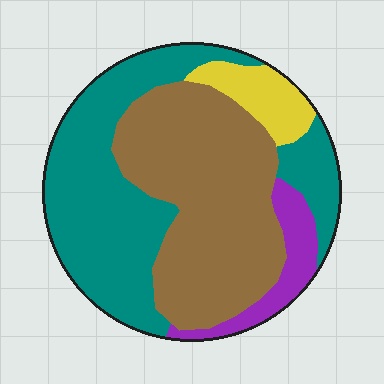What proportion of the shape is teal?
Teal covers around 40% of the shape.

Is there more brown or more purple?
Brown.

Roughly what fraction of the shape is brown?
Brown takes up about two fifths (2/5) of the shape.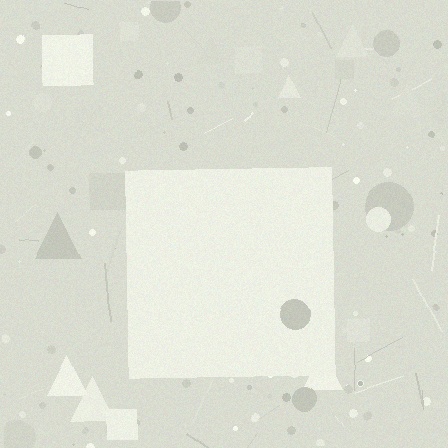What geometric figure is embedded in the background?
A square is embedded in the background.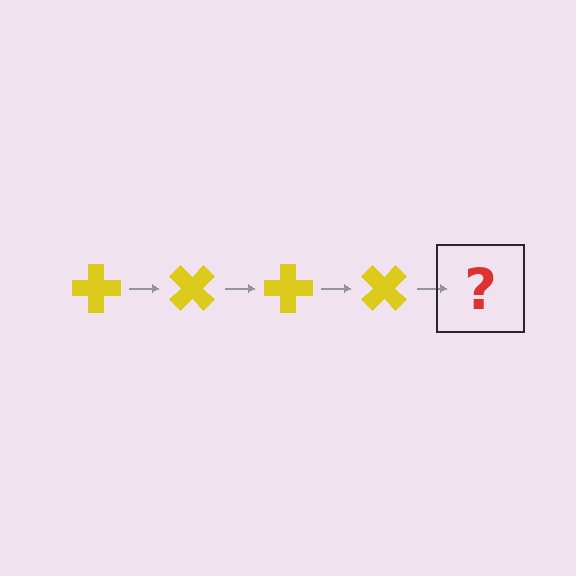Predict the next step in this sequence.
The next step is a yellow cross rotated 180 degrees.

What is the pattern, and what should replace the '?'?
The pattern is that the cross rotates 45 degrees each step. The '?' should be a yellow cross rotated 180 degrees.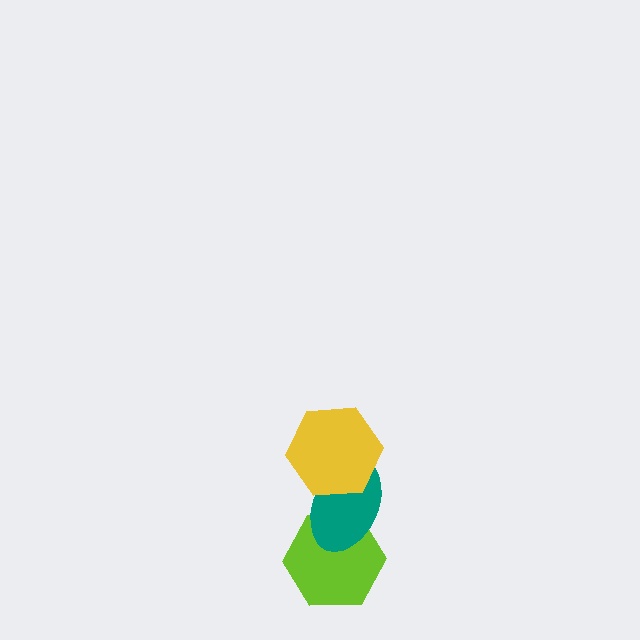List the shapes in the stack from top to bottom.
From top to bottom: the yellow hexagon, the teal ellipse, the lime hexagon.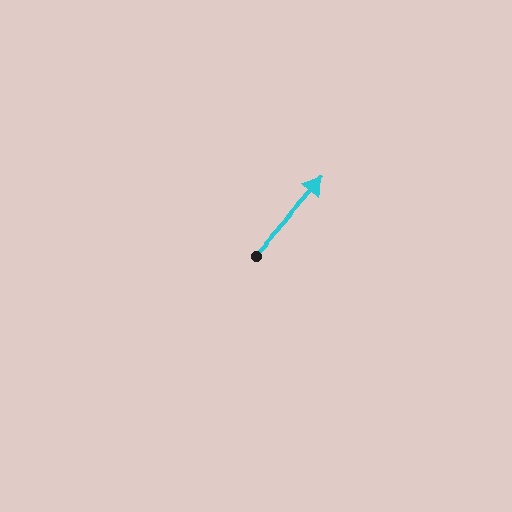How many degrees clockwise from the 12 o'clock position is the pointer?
Approximately 42 degrees.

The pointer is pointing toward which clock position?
Roughly 1 o'clock.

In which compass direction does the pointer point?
Northeast.